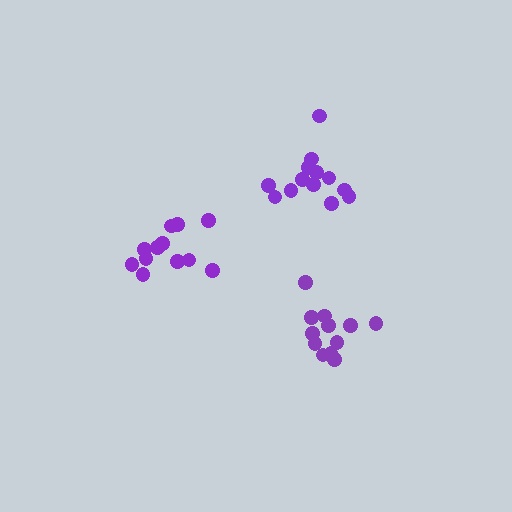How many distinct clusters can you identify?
There are 3 distinct clusters.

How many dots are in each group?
Group 1: 13 dots, Group 2: 12 dots, Group 3: 12 dots (37 total).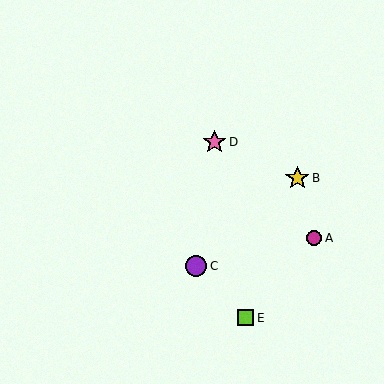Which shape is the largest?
The yellow star (labeled B) is the largest.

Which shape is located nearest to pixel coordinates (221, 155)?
The pink star (labeled D) at (215, 142) is nearest to that location.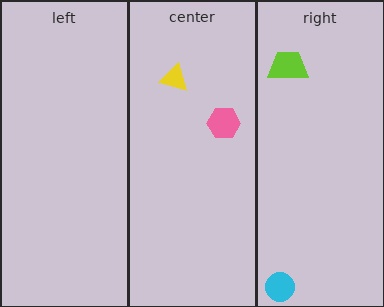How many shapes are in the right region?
2.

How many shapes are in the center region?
2.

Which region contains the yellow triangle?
The center region.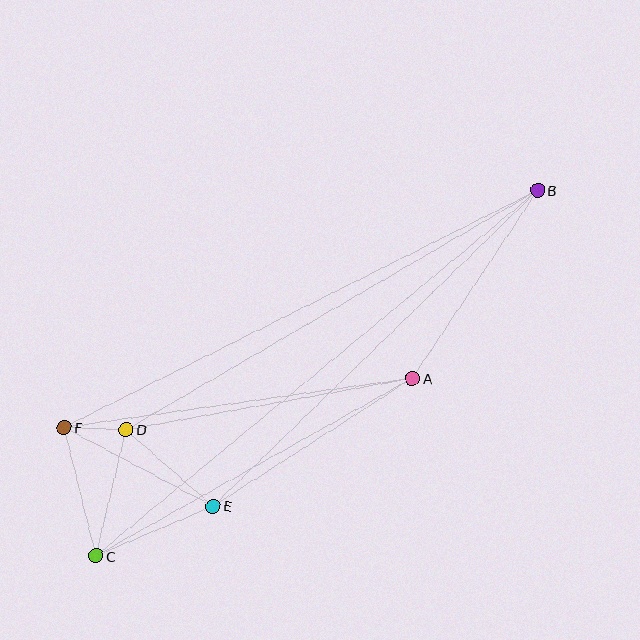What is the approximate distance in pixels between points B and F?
The distance between B and F is approximately 529 pixels.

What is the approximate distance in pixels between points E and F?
The distance between E and F is approximately 168 pixels.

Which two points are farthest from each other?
Points B and C are farthest from each other.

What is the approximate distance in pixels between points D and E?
The distance between D and E is approximately 116 pixels.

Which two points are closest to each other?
Points D and F are closest to each other.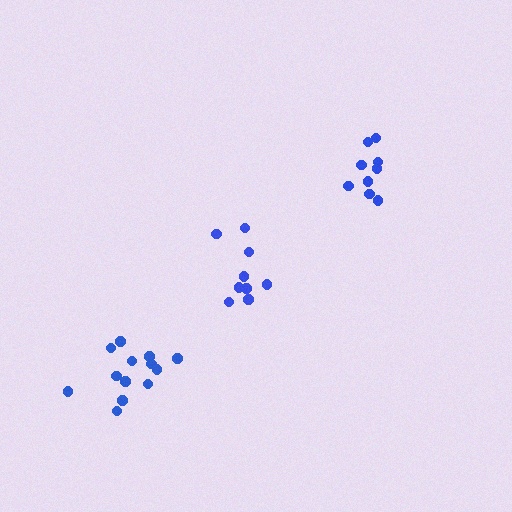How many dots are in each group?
Group 1: 9 dots, Group 2: 13 dots, Group 3: 9 dots (31 total).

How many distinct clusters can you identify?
There are 3 distinct clusters.